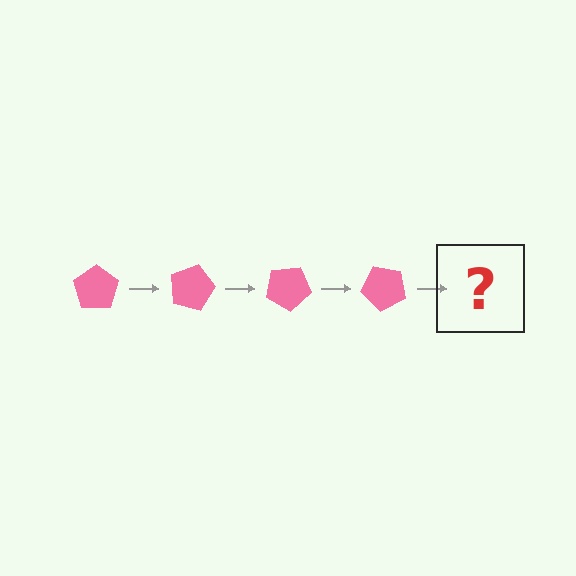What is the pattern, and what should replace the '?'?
The pattern is that the pentagon rotates 15 degrees each step. The '?' should be a pink pentagon rotated 60 degrees.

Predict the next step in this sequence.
The next step is a pink pentagon rotated 60 degrees.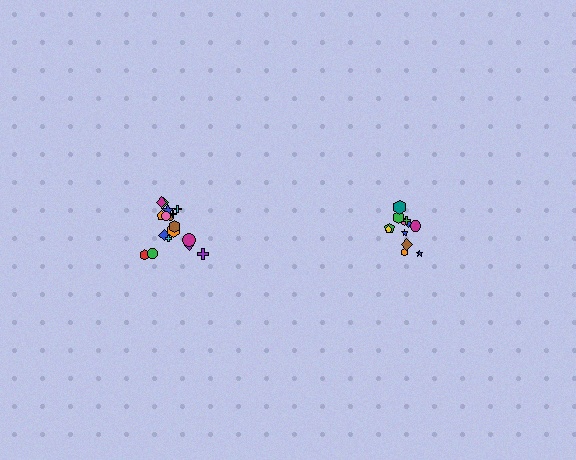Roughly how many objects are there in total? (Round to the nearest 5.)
Roughly 30 objects in total.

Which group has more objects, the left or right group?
The left group.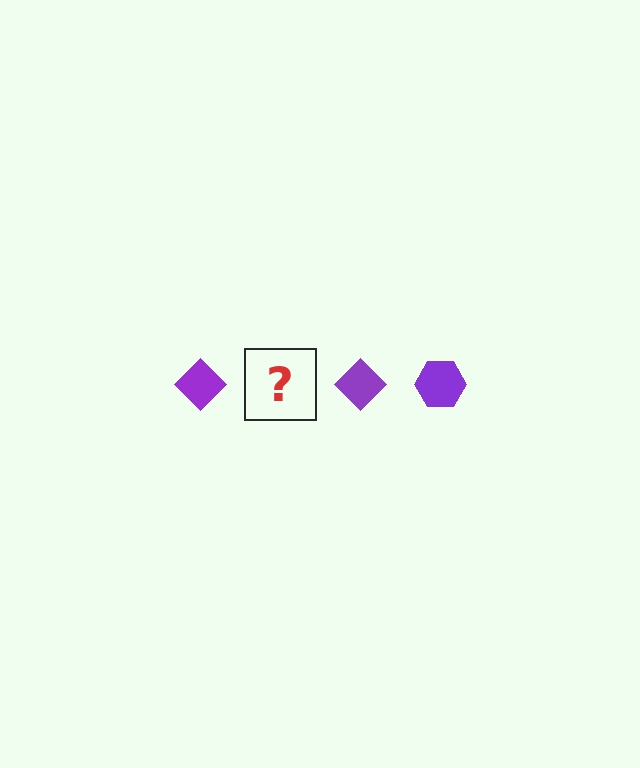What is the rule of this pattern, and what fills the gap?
The rule is that the pattern cycles through diamond, hexagon shapes in purple. The gap should be filled with a purple hexagon.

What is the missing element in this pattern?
The missing element is a purple hexagon.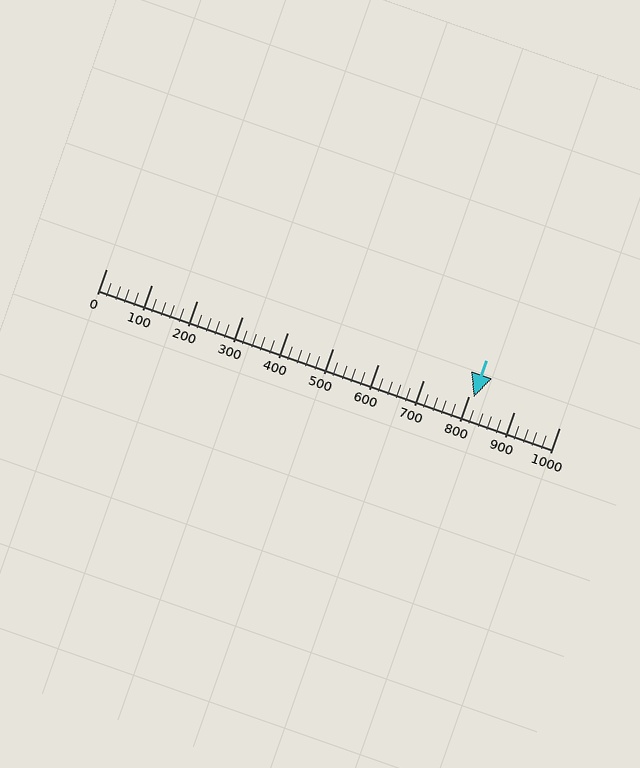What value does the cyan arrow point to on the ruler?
The cyan arrow points to approximately 812.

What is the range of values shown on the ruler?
The ruler shows values from 0 to 1000.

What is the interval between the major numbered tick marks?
The major tick marks are spaced 100 units apart.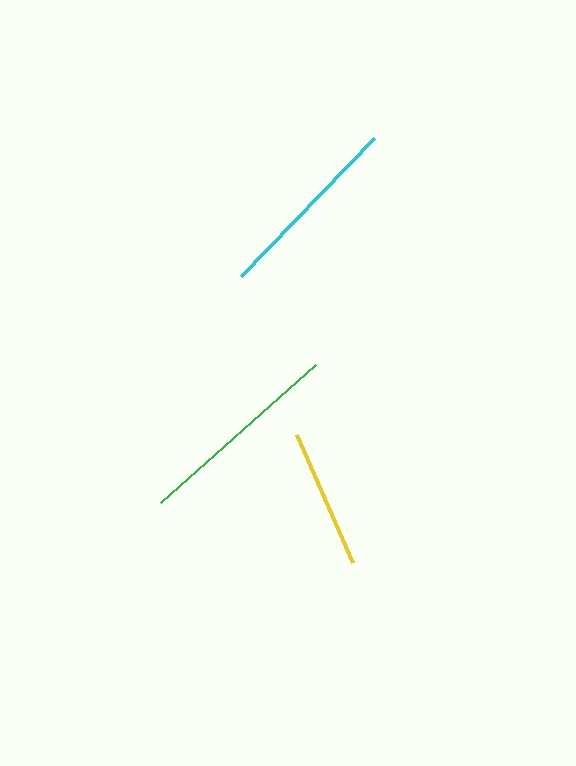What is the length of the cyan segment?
The cyan segment is approximately 192 pixels long.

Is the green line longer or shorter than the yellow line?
The green line is longer than the yellow line.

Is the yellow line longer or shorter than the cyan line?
The cyan line is longer than the yellow line.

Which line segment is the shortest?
The yellow line is the shortest at approximately 139 pixels.